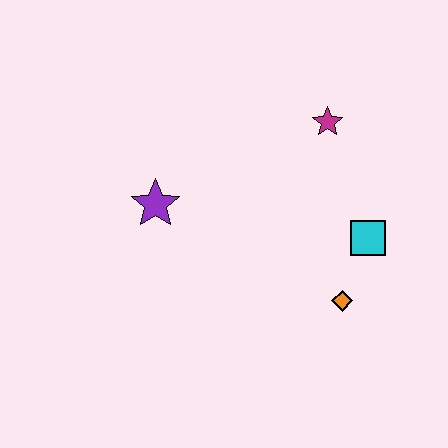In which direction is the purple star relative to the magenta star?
The purple star is to the left of the magenta star.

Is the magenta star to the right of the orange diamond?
No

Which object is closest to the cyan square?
The orange diamond is closest to the cyan square.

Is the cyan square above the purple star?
No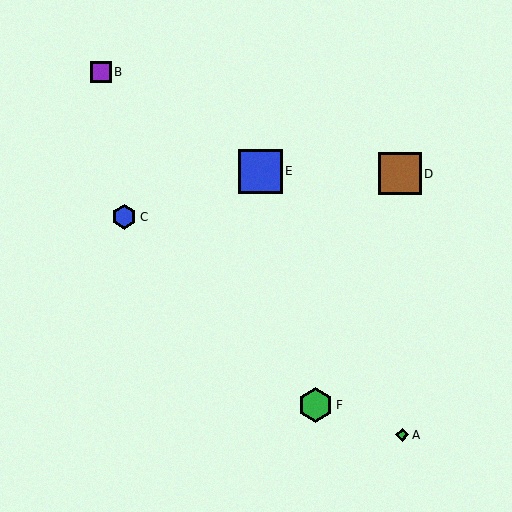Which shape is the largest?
The blue square (labeled E) is the largest.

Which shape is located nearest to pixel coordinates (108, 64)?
The purple square (labeled B) at (101, 72) is nearest to that location.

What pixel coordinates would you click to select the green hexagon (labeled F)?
Click at (316, 405) to select the green hexagon F.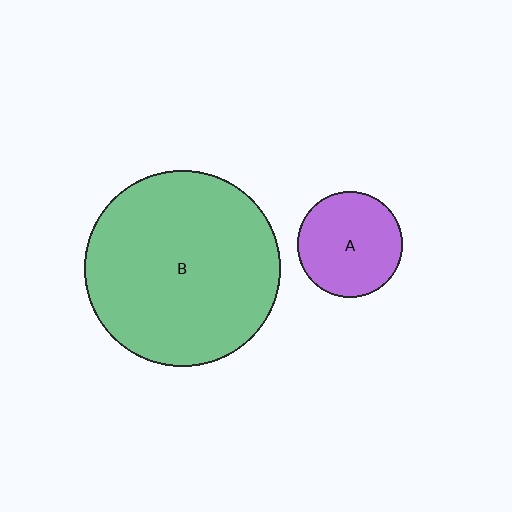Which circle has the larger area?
Circle B (green).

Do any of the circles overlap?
No, none of the circles overlap.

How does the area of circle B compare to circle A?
Approximately 3.5 times.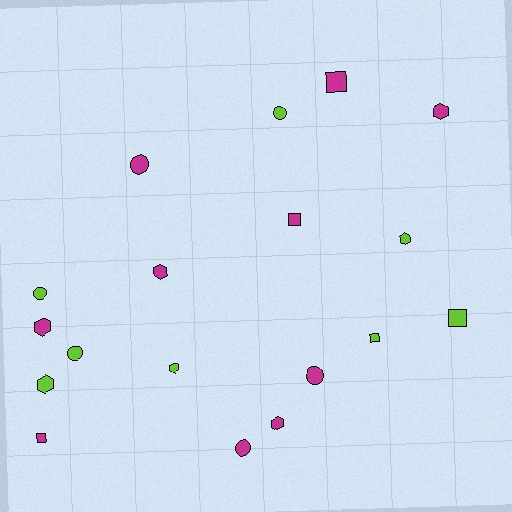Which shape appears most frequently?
Hexagon, with 7 objects.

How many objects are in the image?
There are 18 objects.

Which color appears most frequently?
Magenta, with 10 objects.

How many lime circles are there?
There are 3 lime circles.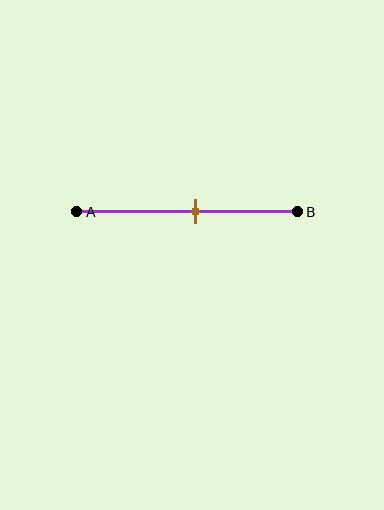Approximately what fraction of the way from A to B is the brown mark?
The brown mark is approximately 55% of the way from A to B.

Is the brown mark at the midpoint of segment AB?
No, the mark is at about 55% from A, not at the 50% midpoint.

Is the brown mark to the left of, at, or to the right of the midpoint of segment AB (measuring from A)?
The brown mark is to the right of the midpoint of segment AB.